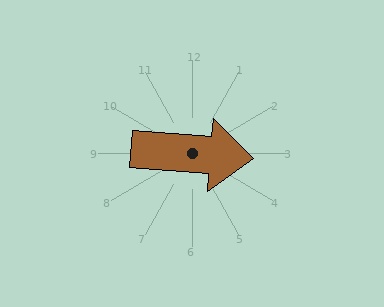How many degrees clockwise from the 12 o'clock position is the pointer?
Approximately 95 degrees.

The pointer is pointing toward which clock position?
Roughly 3 o'clock.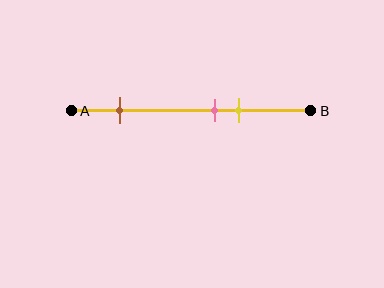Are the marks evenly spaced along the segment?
No, the marks are not evenly spaced.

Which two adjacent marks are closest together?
The pink and yellow marks are the closest adjacent pair.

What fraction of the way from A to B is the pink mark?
The pink mark is approximately 60% (0.6) of the way from A to B.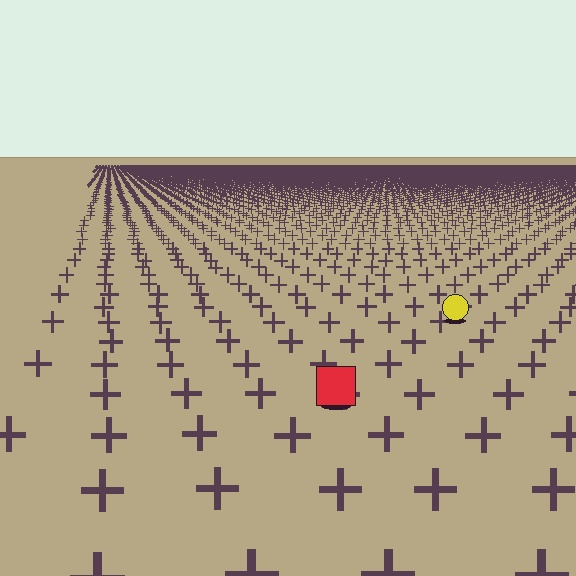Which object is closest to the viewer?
The red square is closest. The texture marks near it are larger and more spread out.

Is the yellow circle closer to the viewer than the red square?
No. The red square is closer — you can tell from the texture gradient: the ground texture is coarser near it.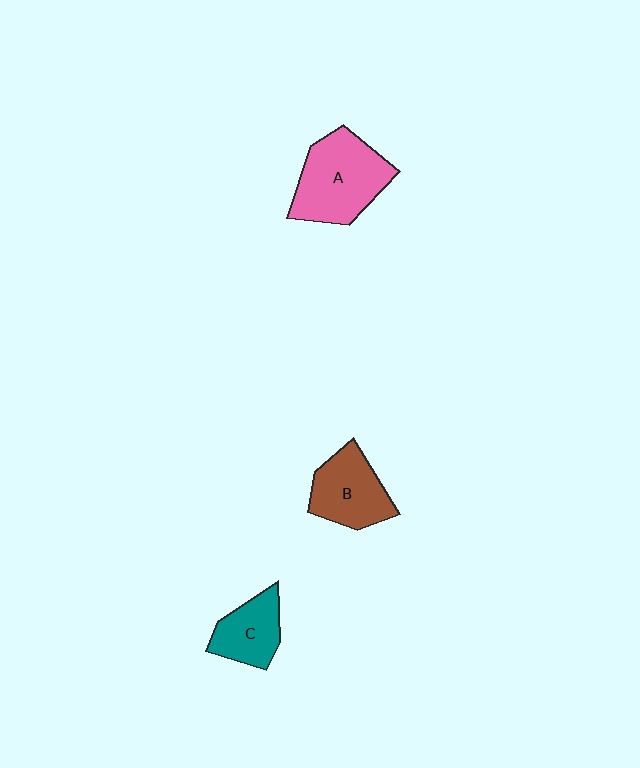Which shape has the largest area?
Shape A (pink).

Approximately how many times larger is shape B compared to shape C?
Approximately 1.3 times.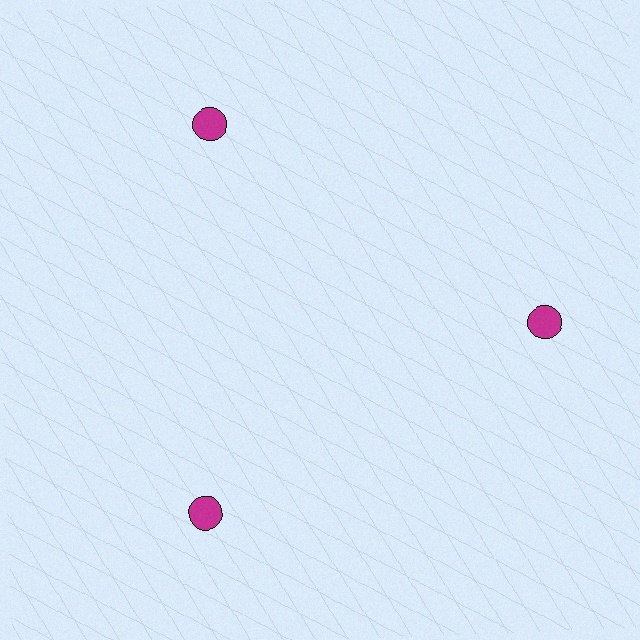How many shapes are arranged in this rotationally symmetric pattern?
There are 3 shapes, arranged in 3 groups of 1.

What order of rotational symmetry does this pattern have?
This pattern has 3-fold rotational symmetry.